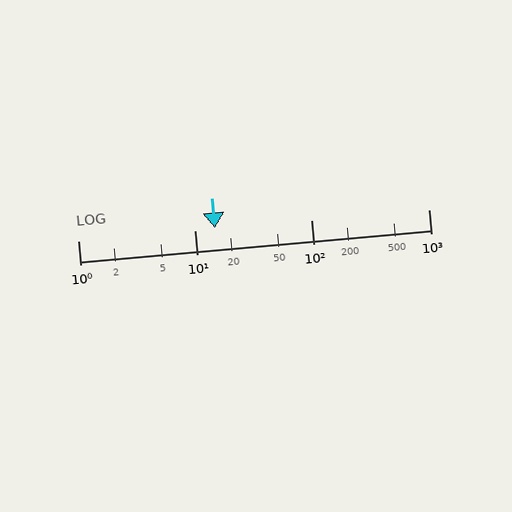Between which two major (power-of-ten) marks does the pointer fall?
The pointer is between 10 and 100.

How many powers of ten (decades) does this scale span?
The scale spans 3 decades, from 1 to 1000.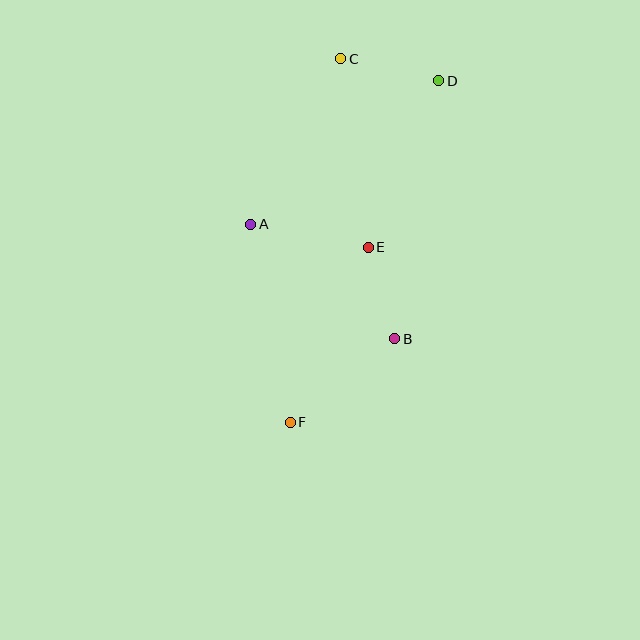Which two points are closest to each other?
Points B and E are closest to each other.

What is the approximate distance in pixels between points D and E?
The distance between D and E is approximately 181 pixels.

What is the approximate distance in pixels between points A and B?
The distance between A and B is approximately 184 pixels.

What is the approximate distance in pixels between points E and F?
The distance between E and F is approximately 191 pixels.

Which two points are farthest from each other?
Points D and F are farthest from each other.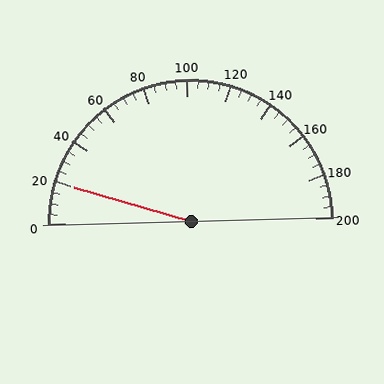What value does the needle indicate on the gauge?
The needle indicates approximately 20.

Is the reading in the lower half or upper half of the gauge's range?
The reading is in the lower half of the range (0 to 200).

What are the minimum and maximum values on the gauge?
The gauge ranges from 0 to 200.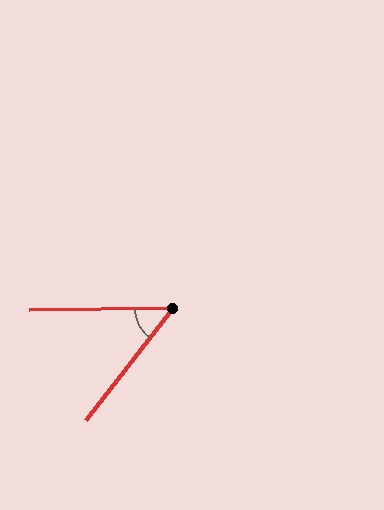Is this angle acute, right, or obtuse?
It is acute.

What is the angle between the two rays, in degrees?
Approximately 51 degrees.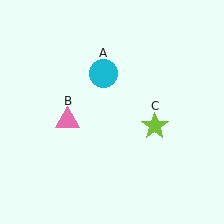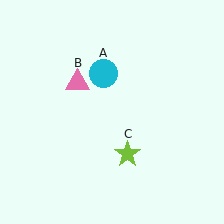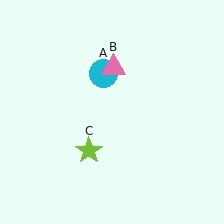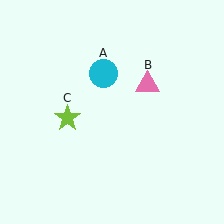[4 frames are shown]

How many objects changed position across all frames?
2 objects changed position: pink triangle (object B), lime star (object C).